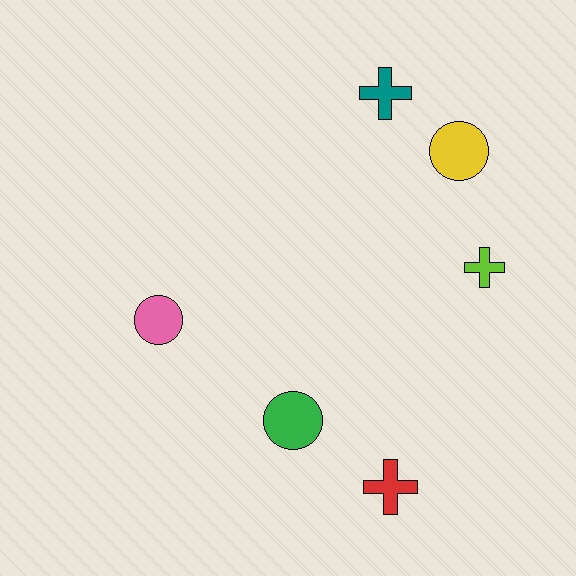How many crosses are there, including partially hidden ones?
There are 3 crosses.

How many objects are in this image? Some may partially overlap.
There are 6 objects.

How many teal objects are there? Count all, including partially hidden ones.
There is 1 teal object.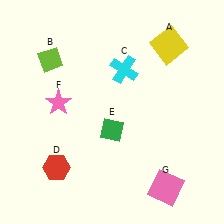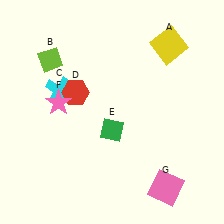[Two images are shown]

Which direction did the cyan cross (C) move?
The cyan cross (C) moved left.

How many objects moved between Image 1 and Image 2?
2 objects moved between the two images.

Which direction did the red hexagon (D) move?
The red hexagon (D) moved up.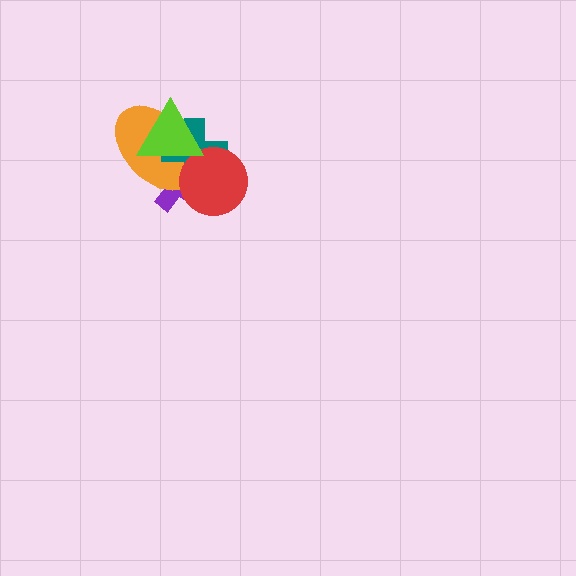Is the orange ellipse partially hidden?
Yes, it is partially covered by another shape.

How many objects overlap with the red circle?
4 objects overlap with the red circle.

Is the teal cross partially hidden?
Yes, it is partially covered by another shape.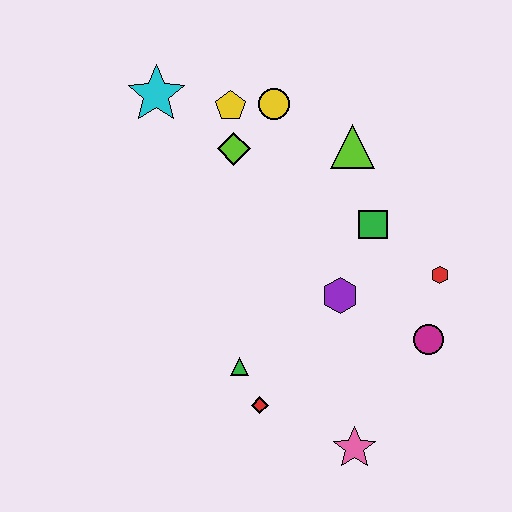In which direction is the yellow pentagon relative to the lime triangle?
The yellow pentagon is to the left of the lime triangle.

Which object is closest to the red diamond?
The green triangle is closest to the red diamond.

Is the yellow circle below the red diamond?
No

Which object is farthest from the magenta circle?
The cyan star is farthest from the magenta circle.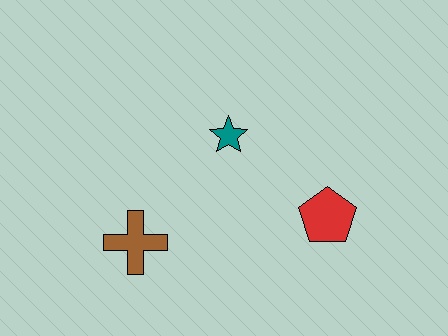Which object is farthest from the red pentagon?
The brown cross is farthest from the red pentagon.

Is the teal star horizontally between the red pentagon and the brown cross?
Yes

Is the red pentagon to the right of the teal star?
Yes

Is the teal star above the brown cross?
Yes